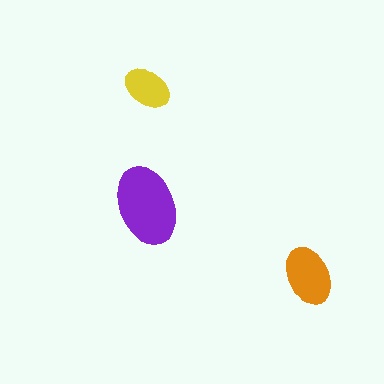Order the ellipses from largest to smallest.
the purple one, the orange one, the yellow one.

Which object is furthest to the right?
The orange ellipse is rightmost.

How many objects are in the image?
There are 3 objects in the image.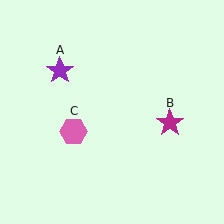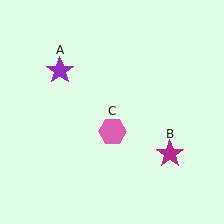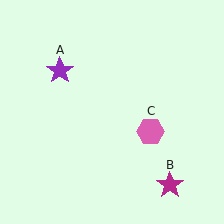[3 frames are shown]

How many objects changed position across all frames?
2 objects changed position: magenta star (object B), pink hexagon (object C).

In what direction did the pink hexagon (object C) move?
The pink hexagon (object C) moved right.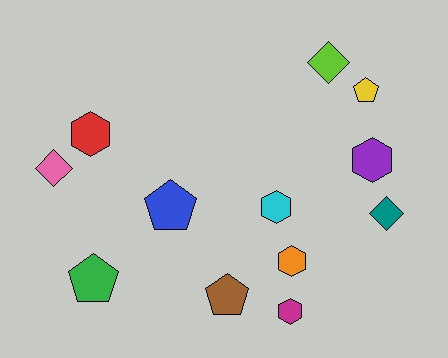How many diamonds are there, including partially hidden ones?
There are 3 diamonds.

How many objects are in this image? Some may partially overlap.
There are 12 objects.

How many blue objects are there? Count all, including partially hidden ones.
There is 1 blue object.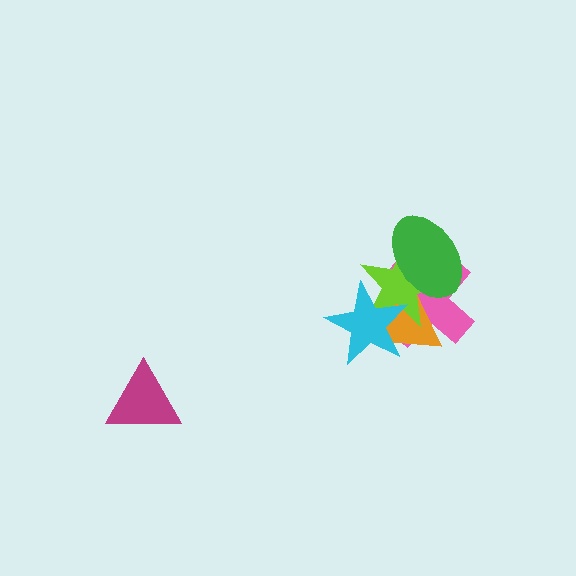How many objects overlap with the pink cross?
4 objects overlap with the pink cross.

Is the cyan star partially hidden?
No, no other shape covers it.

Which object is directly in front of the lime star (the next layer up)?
The green ellipse is directly in front of the lime star.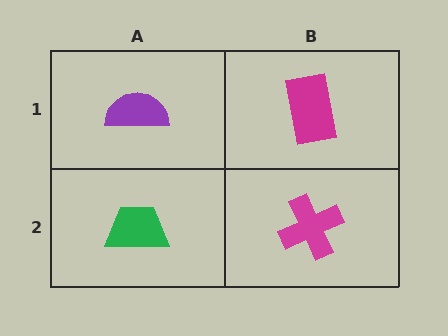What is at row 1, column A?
A purple semicircle.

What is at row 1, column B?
A magenta rectangle.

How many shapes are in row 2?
2 shapes.